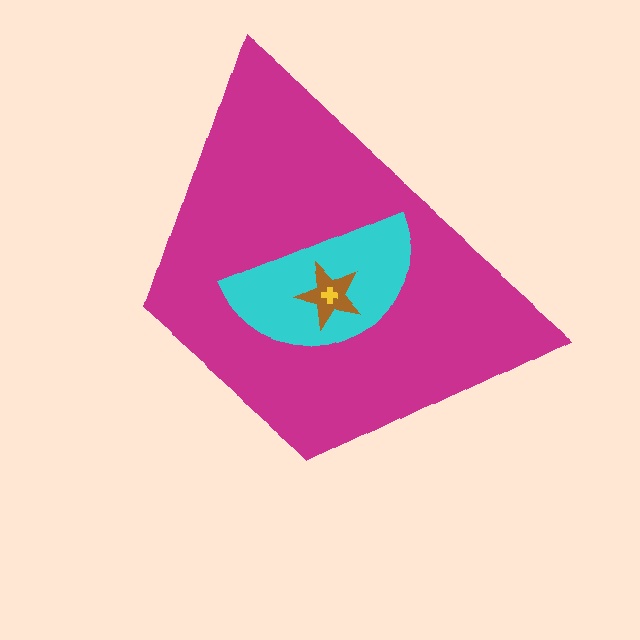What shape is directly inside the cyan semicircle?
The brown star.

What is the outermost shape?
The magenta trapezoid.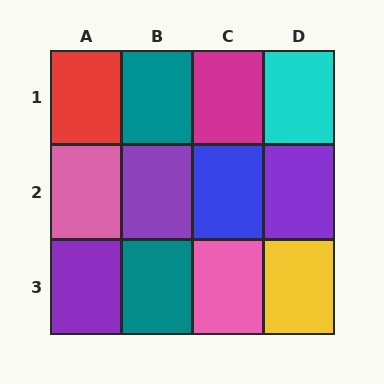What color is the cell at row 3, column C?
Pink.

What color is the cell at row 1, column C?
Magenta.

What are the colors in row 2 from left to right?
Pink, purple, blue, purple.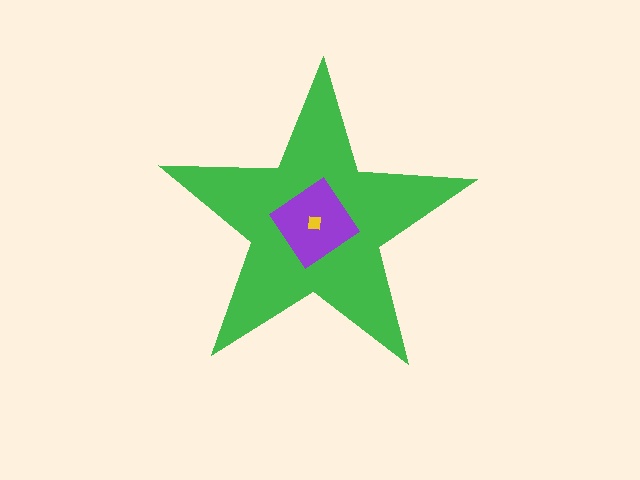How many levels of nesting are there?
3.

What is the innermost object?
The yellow square.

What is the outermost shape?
The green star.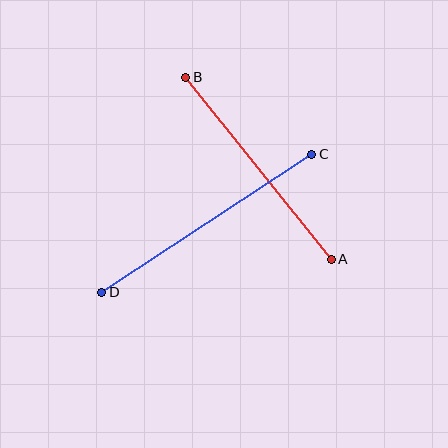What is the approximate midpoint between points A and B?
The midpoint is at approximately (259, 168) pixels.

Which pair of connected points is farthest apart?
Points C and D are farthest apart.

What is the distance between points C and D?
The distance is approximately 251 pixels.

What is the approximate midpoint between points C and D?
The midpoint is at approximately (207, 223) pixels.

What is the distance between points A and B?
The distance is approximately 233 pixels.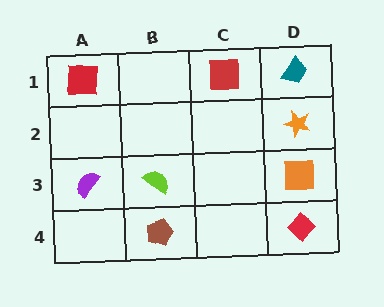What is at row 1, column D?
A teal trapezoid.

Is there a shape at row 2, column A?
No, that cell is empty.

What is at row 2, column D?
An orange star.